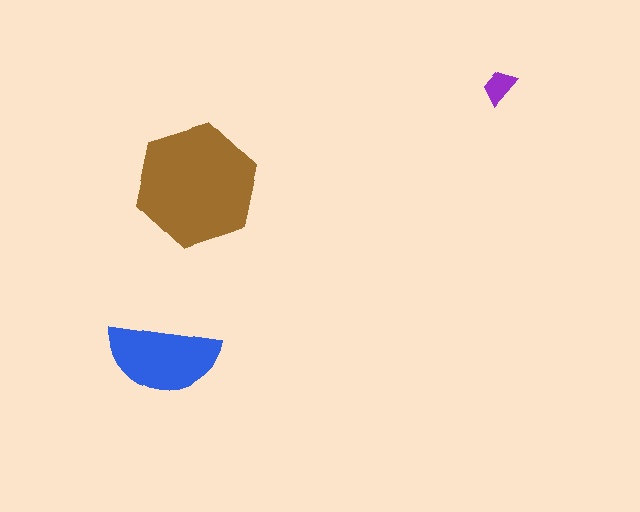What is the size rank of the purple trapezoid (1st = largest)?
3rd.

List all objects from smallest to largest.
The purple trapezoid, the blue semicircle, the brown hexagon.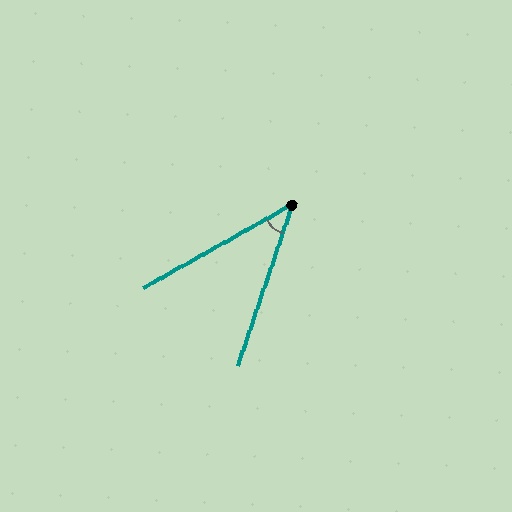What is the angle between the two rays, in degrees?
Approximately 42 degrees.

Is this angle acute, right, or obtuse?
It is acute.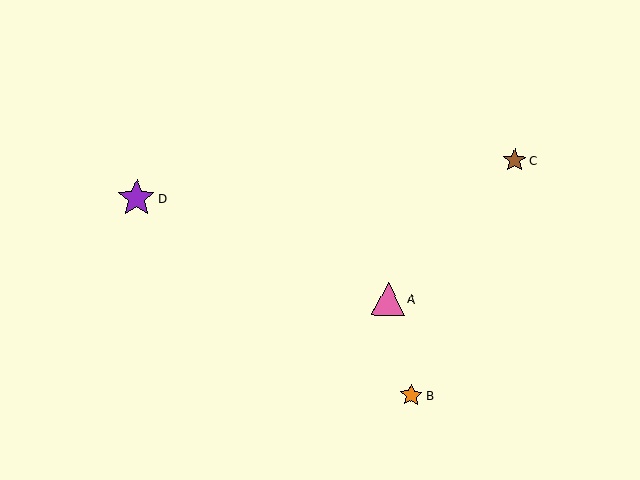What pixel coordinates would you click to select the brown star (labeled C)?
Click at (514, 161) to select the brown star C.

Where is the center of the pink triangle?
The center of the pink triangle is at (388, 299).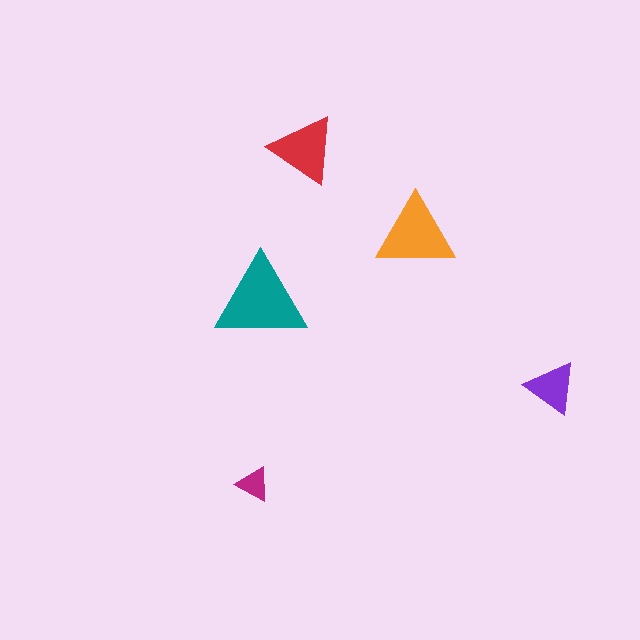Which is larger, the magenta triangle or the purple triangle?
The purple one.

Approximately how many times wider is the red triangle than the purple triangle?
About 1.5 times wider.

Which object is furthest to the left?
The magenta triangle is leftmost.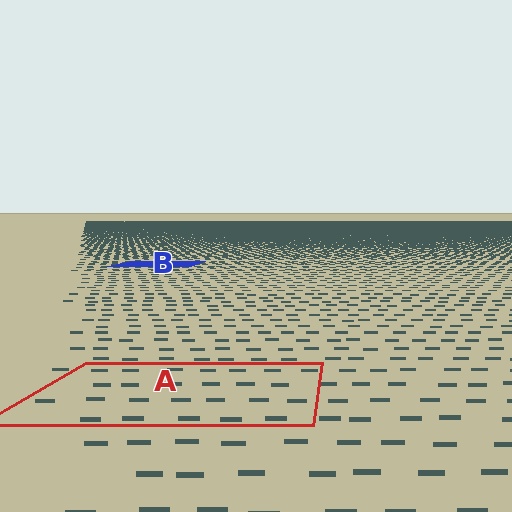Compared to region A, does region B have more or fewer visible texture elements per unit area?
Region B has more texture elements per unit area — they are packed more densely because it is farther away.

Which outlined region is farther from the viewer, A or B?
Region B is farther from the viewer — the texture elements inside it appear smaller and more densely packed.